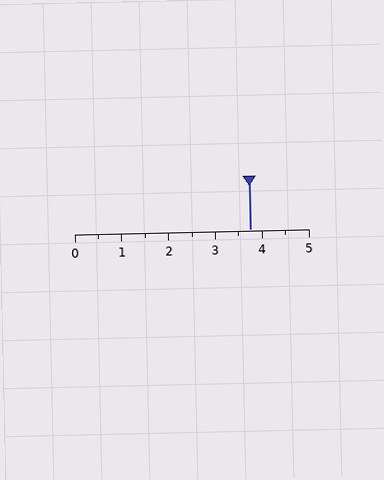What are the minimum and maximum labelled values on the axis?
The axis runs from 0 to 5.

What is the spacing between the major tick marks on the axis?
The major ticks are spaced 1 apart.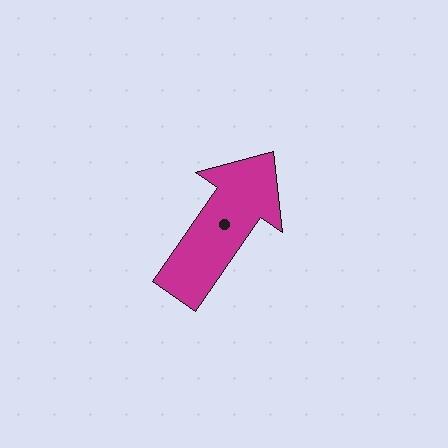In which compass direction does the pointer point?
Northeast.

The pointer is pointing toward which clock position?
Roughly 1 o'clock.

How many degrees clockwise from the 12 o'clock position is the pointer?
Approximately 35 degrees.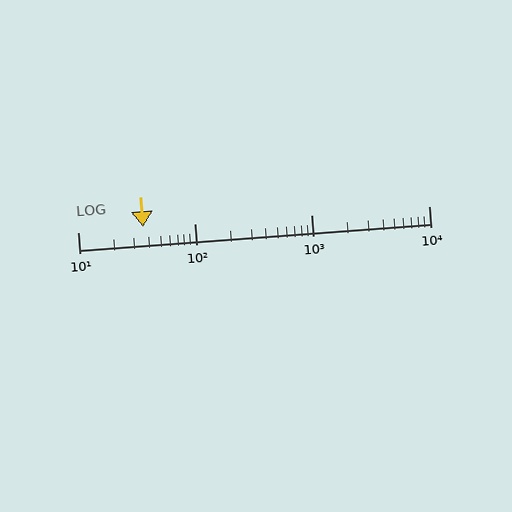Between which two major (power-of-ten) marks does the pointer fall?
The pointer is between 10 and 100.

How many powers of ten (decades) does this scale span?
The scale spans 3 decades, from 10 to 10000.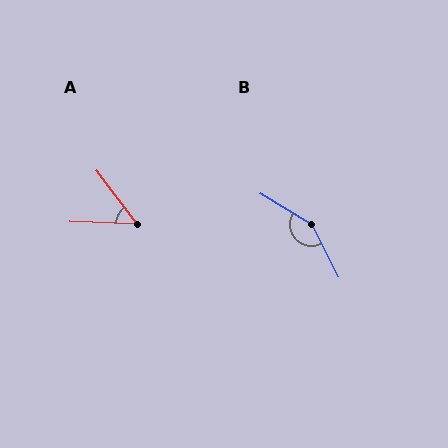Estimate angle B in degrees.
Approximately 148 degrees.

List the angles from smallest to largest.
A (51°), B (148°).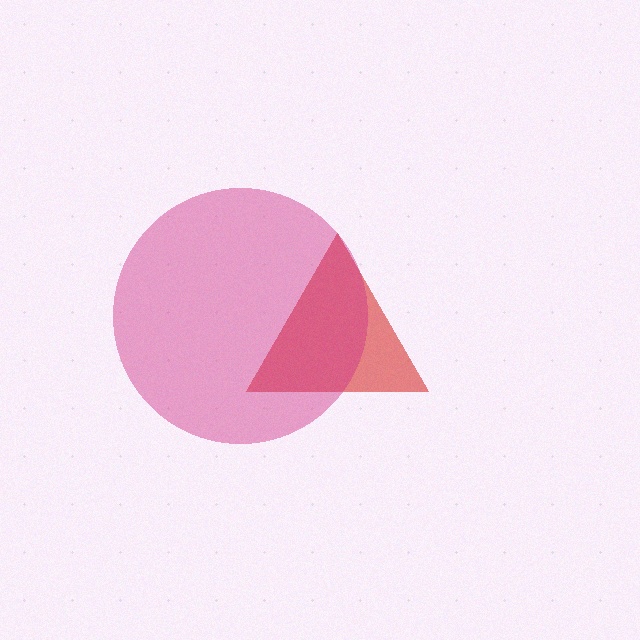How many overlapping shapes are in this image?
There are 2 overlapping shapes in the image.